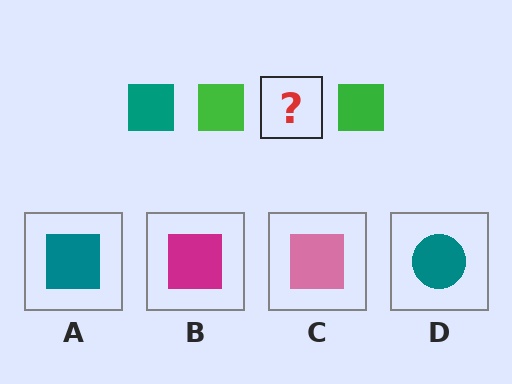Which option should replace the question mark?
Option A.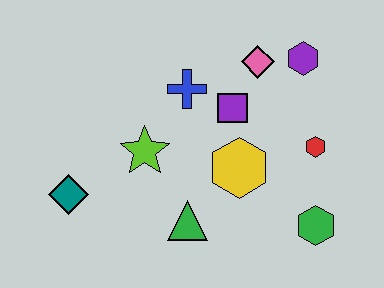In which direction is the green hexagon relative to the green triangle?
The green hexagon is to the right of the green triangle.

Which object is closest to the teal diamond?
The lime star is closest to the teal diamond.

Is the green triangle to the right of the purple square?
No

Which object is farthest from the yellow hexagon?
The teal diamond is farthest from the yellow hexagon.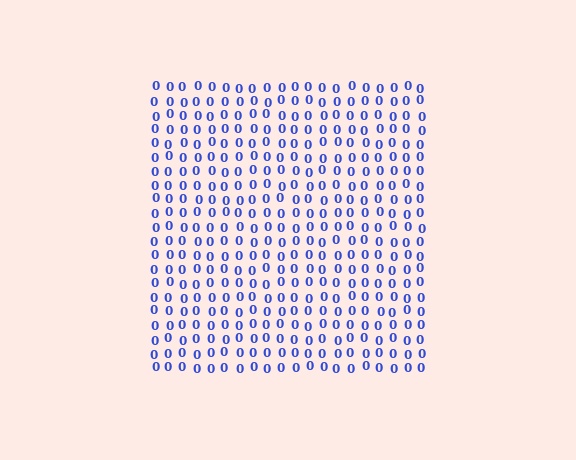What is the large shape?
The large shape is a square.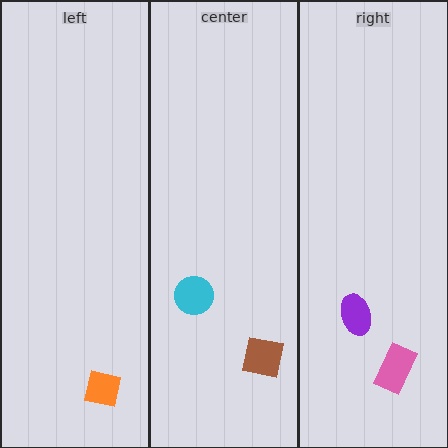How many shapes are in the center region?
2.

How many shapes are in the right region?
2.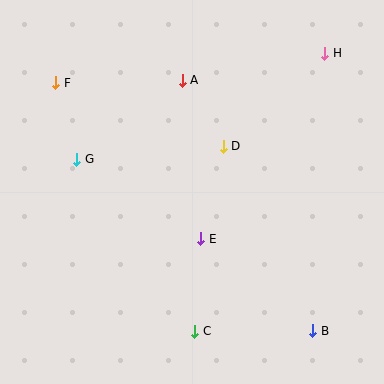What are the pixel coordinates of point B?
Point B is at (313, 331).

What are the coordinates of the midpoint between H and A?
The midpoint between H and A is at (253, 67).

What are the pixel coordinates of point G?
Point G is at (77, 159).